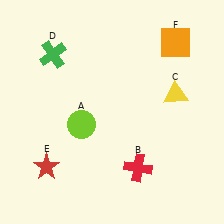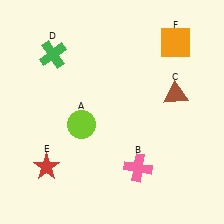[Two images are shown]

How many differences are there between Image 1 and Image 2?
There are 2 differences between the two images.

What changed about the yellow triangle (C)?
In Image 1, C is yellow. In Image 2, it changed to brown.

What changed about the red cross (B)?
In Image 1, B is red. In Image 2, it changed to pink.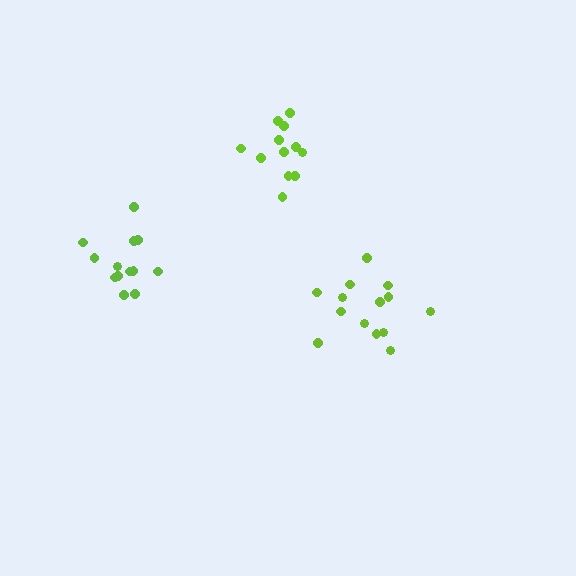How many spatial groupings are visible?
There are 3 spatial groupings.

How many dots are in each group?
Group 1: 13 dots, Group 2: 12 dots, Group 3: 14 dots (39 total).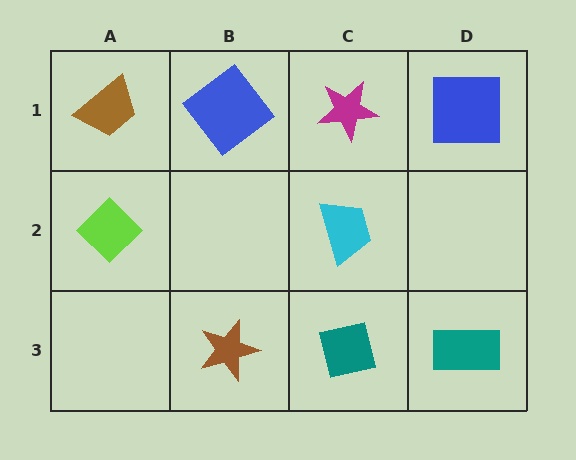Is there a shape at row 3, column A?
No, that cell is empty.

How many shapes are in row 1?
4 shapes.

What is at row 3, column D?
A teal rectangle.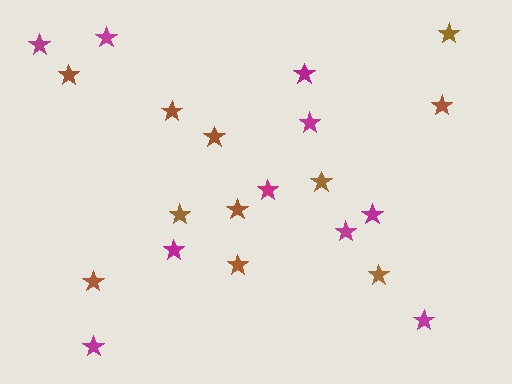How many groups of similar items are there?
There are 2 groups: one group of brown stars (11) and one group of magenta stars (10).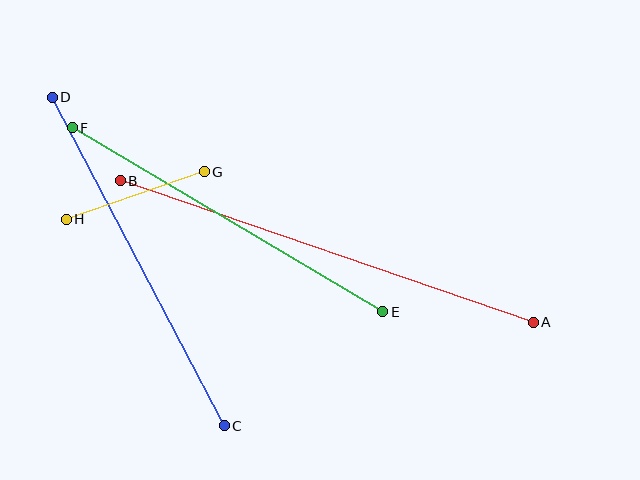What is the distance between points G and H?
The distance is approximately 146 pixels.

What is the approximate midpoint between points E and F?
The midpoint is at approximately (227, 220) pixels.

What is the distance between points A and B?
The distance is approximately 437 pixels.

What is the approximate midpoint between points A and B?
The midpoint is at approximately (327, 252) pixels.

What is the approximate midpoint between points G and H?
The midpoint is at approximately (135, 196) pixels.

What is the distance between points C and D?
The distance is approximately 371 pixels.